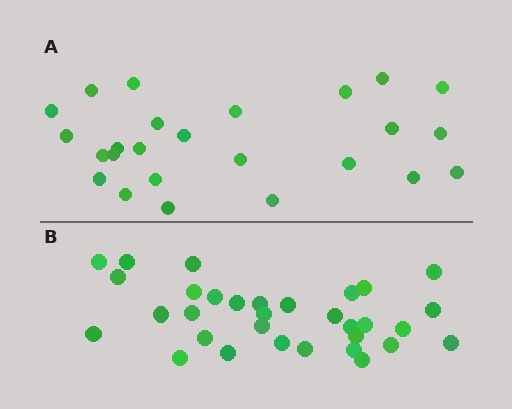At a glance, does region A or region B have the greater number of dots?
Region B (the bottom region) has more dots.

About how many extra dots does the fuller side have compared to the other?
Region B has roughly 8 or so more dots than region A.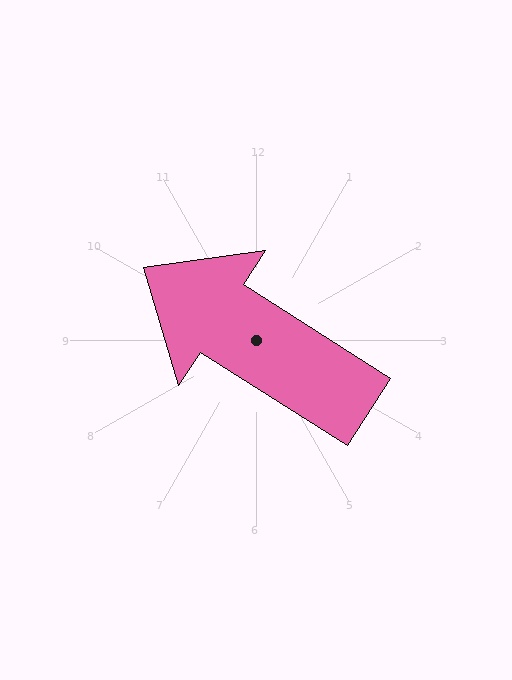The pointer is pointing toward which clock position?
Roughly 10 o'clock.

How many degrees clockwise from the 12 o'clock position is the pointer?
Approximately 303 degrees.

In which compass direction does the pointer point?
Northwest.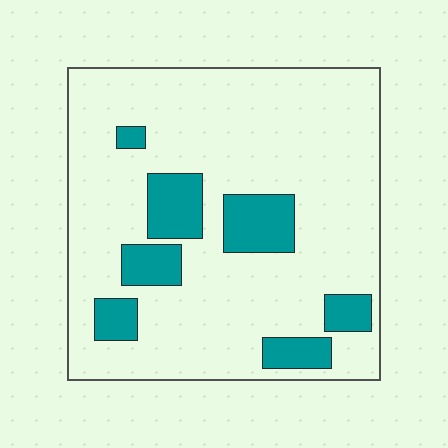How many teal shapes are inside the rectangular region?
7.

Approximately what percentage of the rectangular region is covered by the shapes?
Approximately 15%.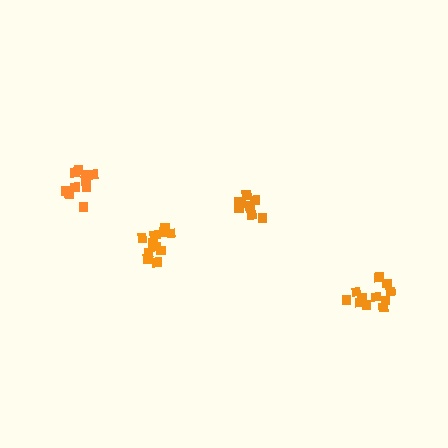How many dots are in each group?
Group 1: 12 dots, Group 2: 9 dots, Group 3: 11 dots, Group 4: 10 dots (42 total).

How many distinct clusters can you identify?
There are 4 distinct clusters.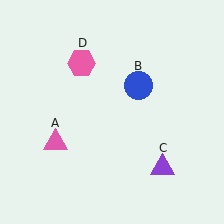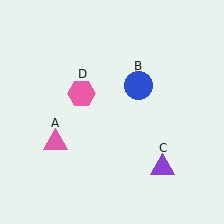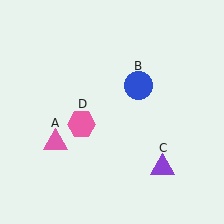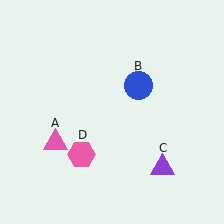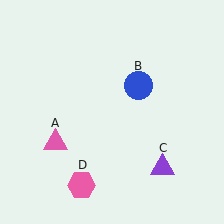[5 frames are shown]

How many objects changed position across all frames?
1 object changed position: pink hexagon (object D).